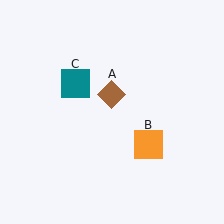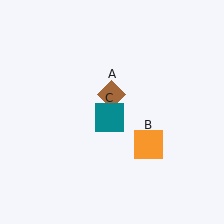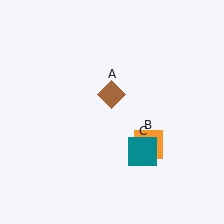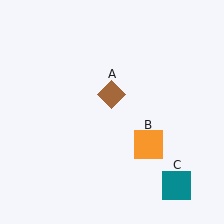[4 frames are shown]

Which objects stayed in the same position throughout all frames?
Brown diamond (object A) and orange square (object B) remained stationary.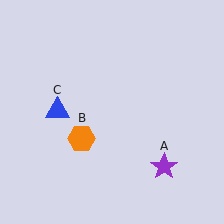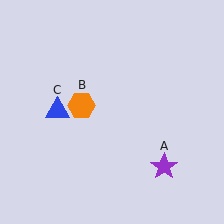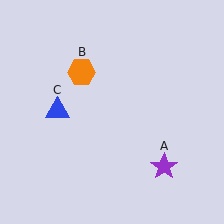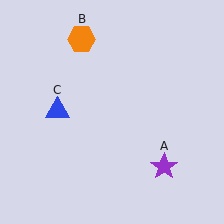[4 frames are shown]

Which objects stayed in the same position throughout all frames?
Purple star (object A) and blue triangle (object C) remained stationary.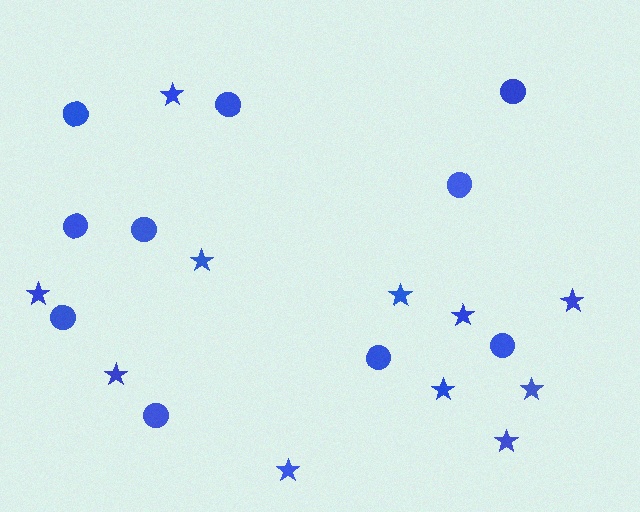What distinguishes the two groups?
There are 2 groups: one group of stars (11) and one group of circles (10).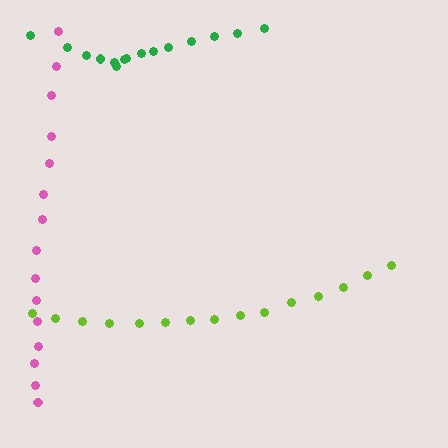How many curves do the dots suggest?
There are 3 distinct paths.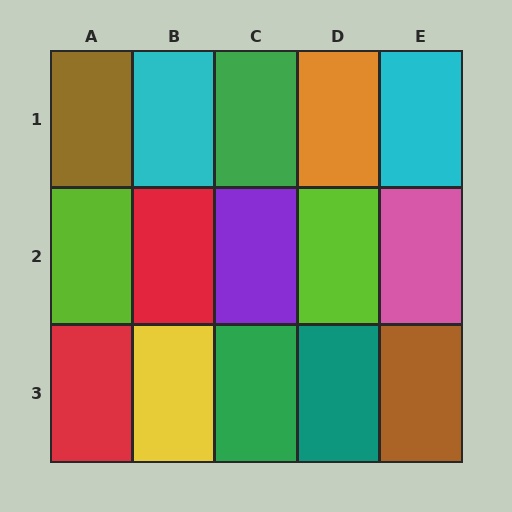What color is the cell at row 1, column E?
Cyan.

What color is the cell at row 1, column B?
Cyan.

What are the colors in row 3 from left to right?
Red, yellow, green, teal, brown.